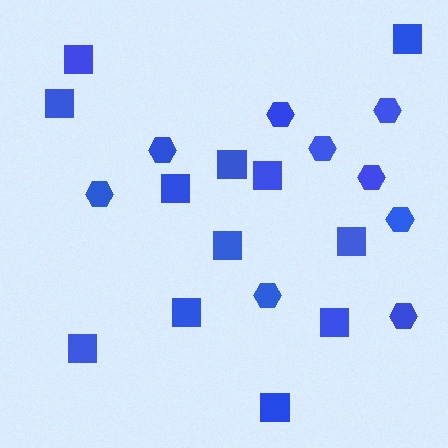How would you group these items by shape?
There are 2 groups: one group of hexagons (9) and one group of squares (12).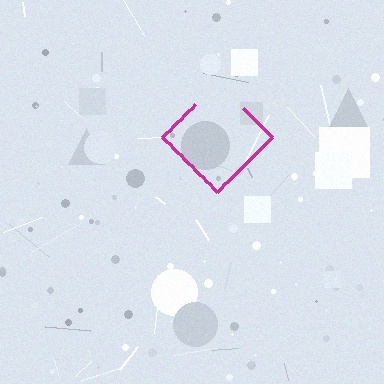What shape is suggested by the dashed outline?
The dashed outline suggests a diamond.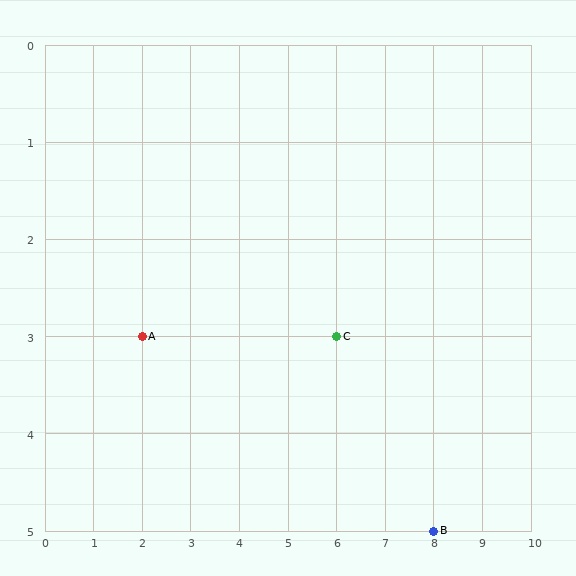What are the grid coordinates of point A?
Point A is at grid coordinates (2, 3).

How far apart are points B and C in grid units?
Points B and C are 2 columns and 2 rows apart (about 2.8 grid units diagonally).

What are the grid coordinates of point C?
Point C is at grid coordinates (6, 3).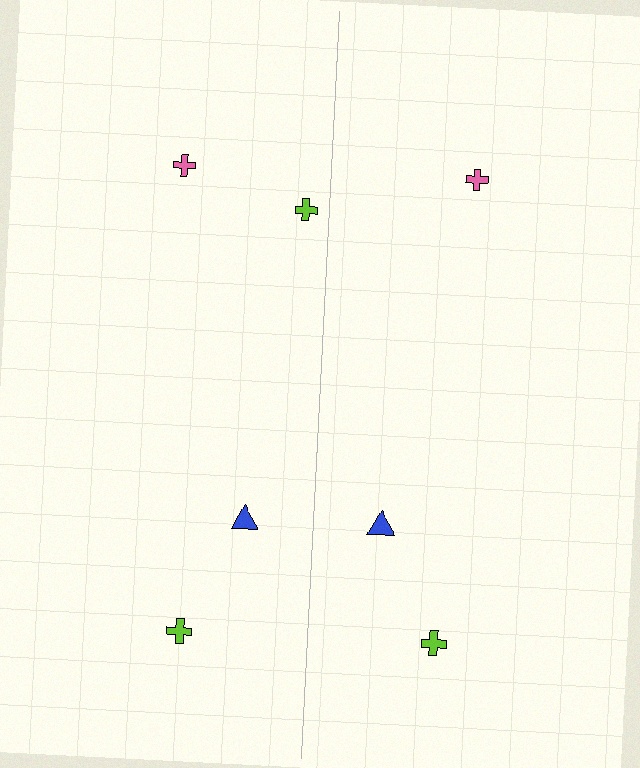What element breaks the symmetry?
A lime cross is missing from the right side.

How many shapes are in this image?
There are 7 shapes in this image.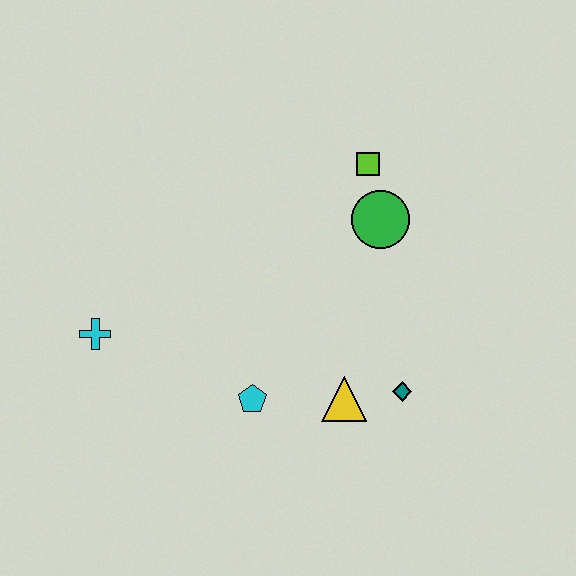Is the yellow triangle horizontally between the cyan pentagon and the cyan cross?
No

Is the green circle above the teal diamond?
Yes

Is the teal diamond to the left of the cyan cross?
No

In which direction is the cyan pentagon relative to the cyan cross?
The cyan pentagon is to the right of the cyan cross.